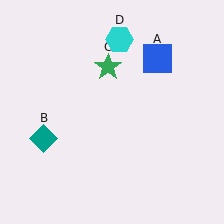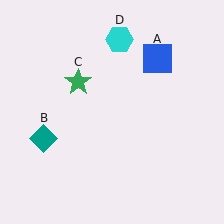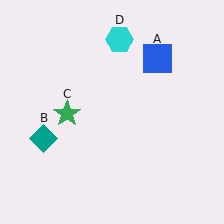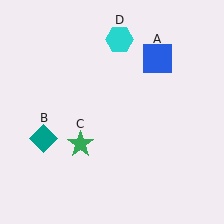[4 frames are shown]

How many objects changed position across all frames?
1 object changed position: green star (object C).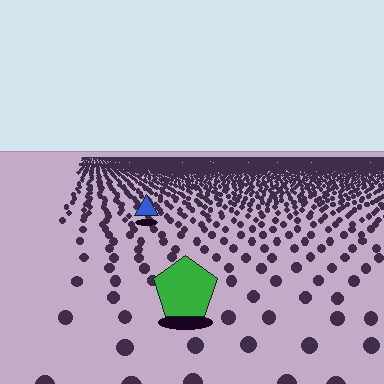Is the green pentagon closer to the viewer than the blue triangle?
Yes. The green pentagon is closer — you can tell from the texture gradient: the ground texture is coarser near it.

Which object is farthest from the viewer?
The blue triangle is farthest from the viewer. It appears smaller and the ground texture around it is denser.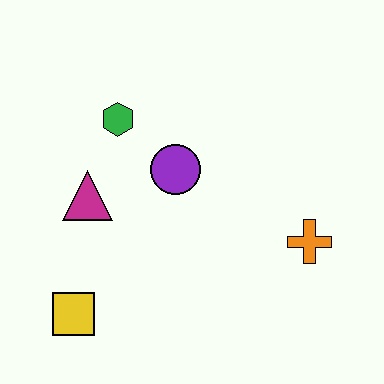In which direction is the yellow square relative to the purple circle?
The yellow square is below the purple circle.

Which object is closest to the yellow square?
The magenta triangle is closest to the yellow square.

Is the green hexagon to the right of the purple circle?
No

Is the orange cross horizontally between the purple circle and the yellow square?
No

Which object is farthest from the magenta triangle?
The orange cross is farthest from the magenta triangle.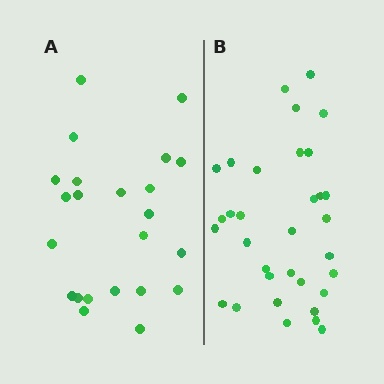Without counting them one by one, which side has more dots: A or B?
Region B (the right region) has more dots.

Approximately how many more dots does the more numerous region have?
Region B has roughly 10 or so more dots than region A.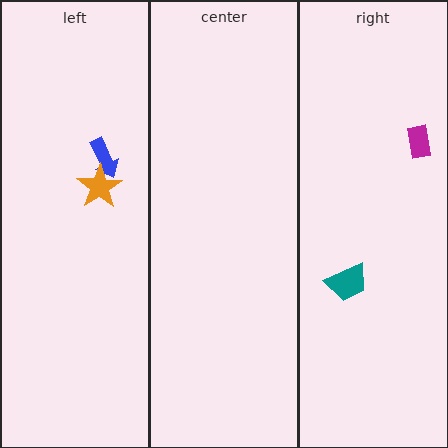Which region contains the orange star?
The left region.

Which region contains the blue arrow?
The left region.